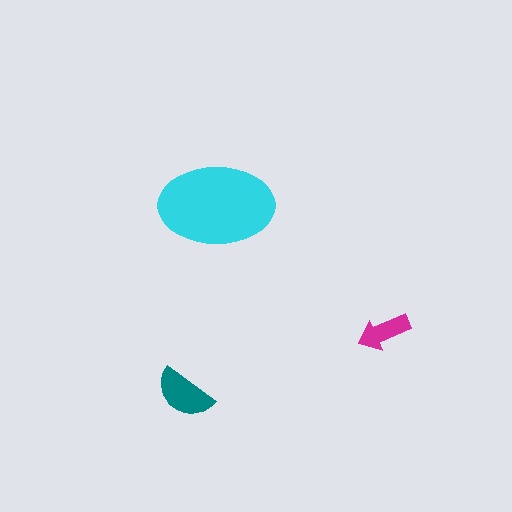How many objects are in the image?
There are 3 objects in the image.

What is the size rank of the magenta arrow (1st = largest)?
3rd.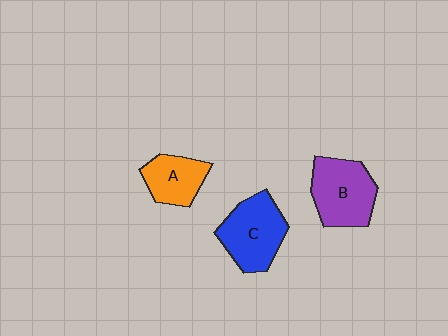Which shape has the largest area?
Shape B (purple).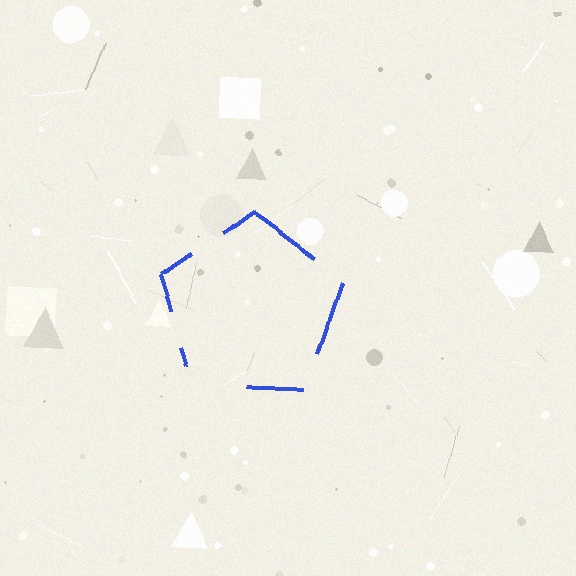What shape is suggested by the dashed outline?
The dashed outline suggests a pentagon.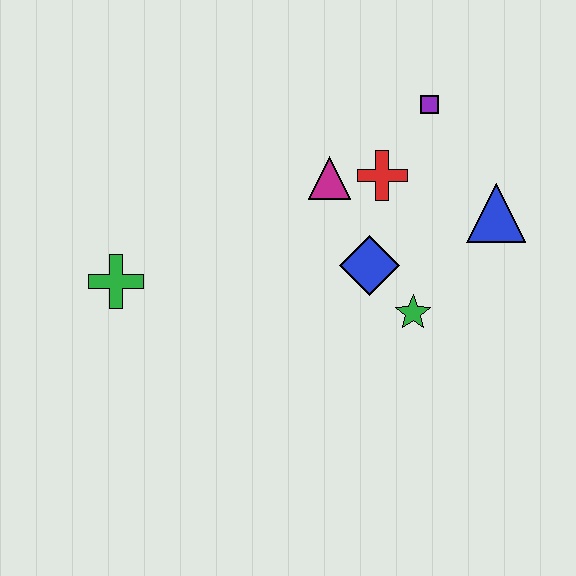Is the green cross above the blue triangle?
No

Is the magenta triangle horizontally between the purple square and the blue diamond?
No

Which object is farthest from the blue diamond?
The green cross is farthest from the blue diamond.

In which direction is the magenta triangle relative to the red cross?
The magenta triangle is to the left of the red cross.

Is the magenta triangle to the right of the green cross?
Yes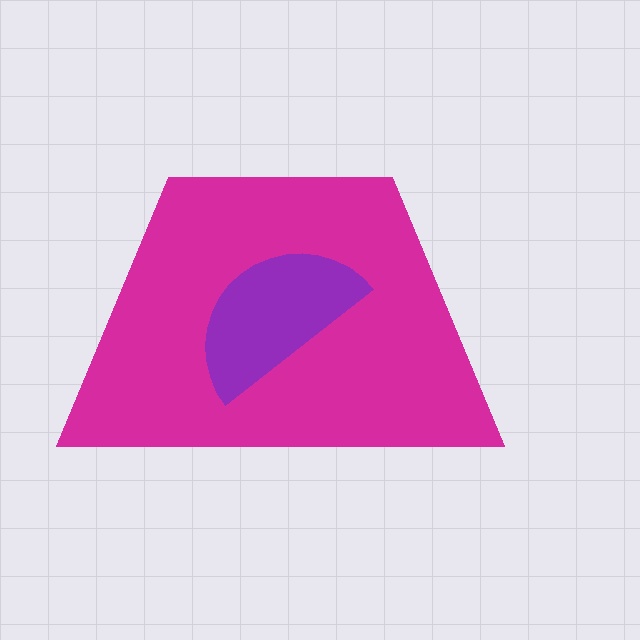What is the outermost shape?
The magenta trapezoid.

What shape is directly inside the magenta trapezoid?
The purple semicircle.